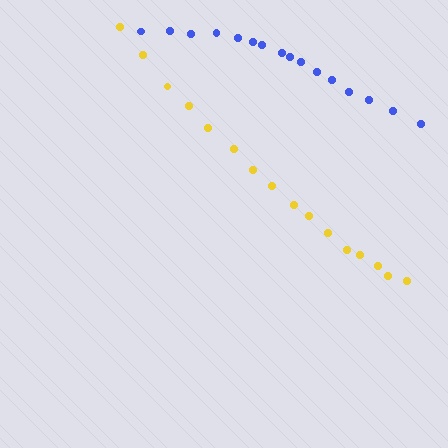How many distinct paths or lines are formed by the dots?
There are 2 distinct paths.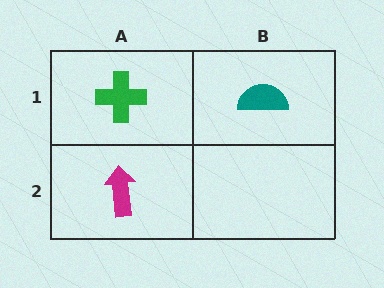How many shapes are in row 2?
1 shape.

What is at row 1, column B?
A teal semicircle.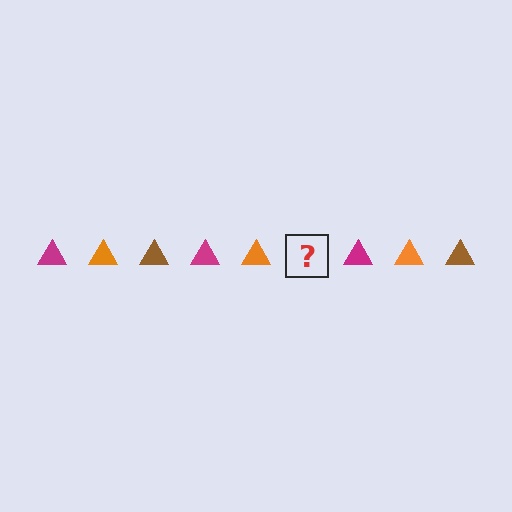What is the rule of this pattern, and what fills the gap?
The rule is that the pattern cycles through magenta, orange, brown triangles. The gap should be filled with a brown triangle.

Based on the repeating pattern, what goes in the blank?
The blank should be a brown triangle.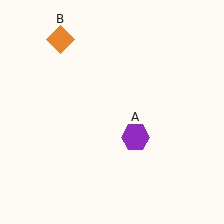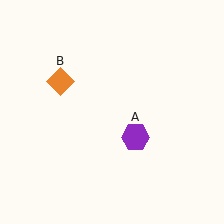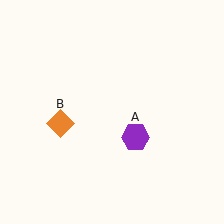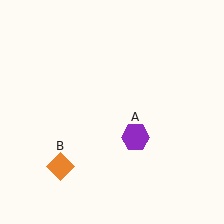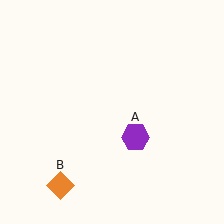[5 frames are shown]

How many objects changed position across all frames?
1 object changed position: orange diamond (object B).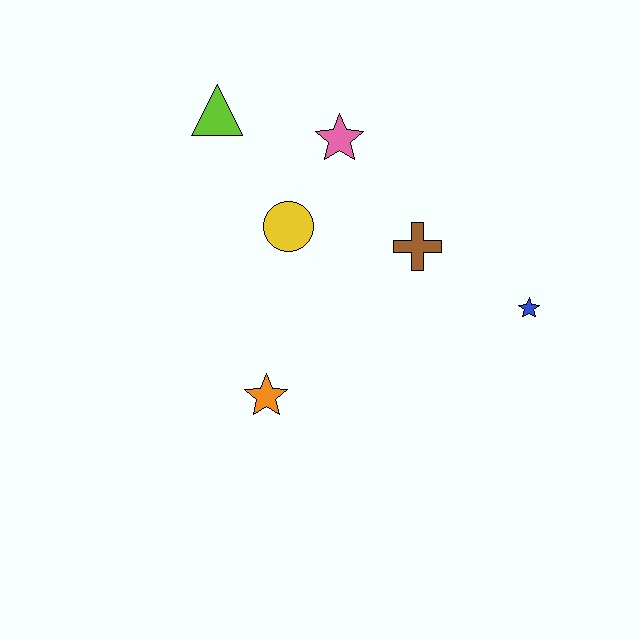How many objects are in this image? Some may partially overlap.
There are 6 objects.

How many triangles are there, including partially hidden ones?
There is 1 triangle.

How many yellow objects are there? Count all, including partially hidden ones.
There is 1 yellow object.